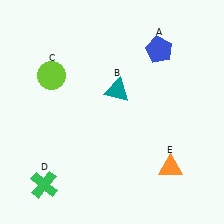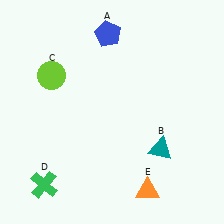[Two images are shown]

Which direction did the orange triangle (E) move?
The orange triangle (E) moved left.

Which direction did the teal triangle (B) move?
The teal triangle (B) moved down.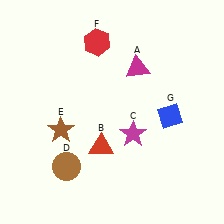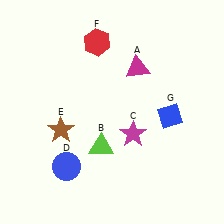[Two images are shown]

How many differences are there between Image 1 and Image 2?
There are 2 differences between the two images.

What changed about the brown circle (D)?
In Image 1, D is brown. In Image 2, it changed to blue.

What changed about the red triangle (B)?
In Image 1, B is red. In Image 2, it changed to lime.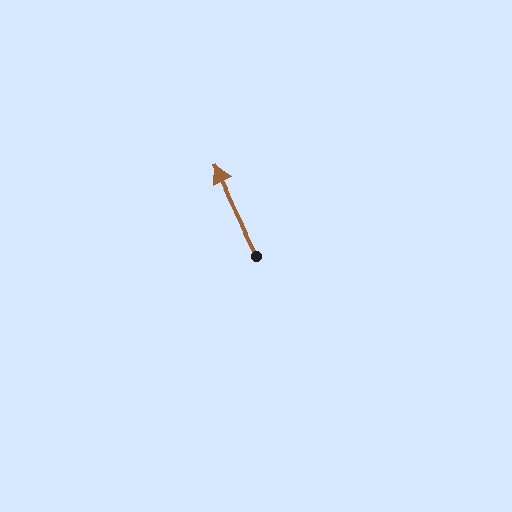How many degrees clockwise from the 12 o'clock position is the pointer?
Approximately 334 degrees.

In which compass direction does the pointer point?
Northwest.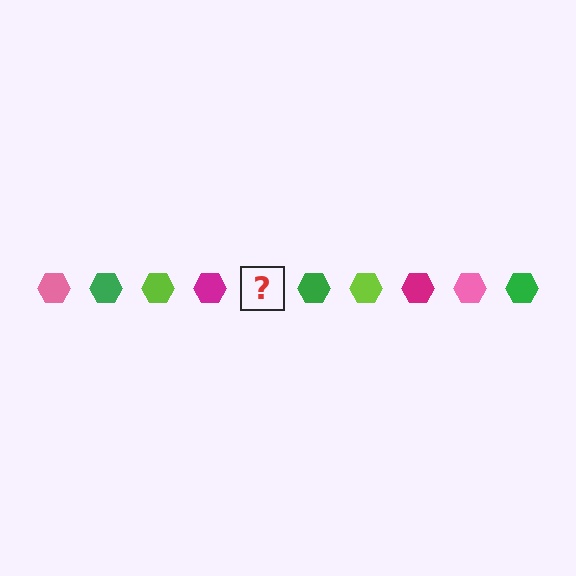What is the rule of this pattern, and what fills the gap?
The rule is that the pattern cycles through pink, green, lime, magenta hexagons. The gap should be filled with a pink hexagon.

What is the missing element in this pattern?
The missing element is a pink hexagon.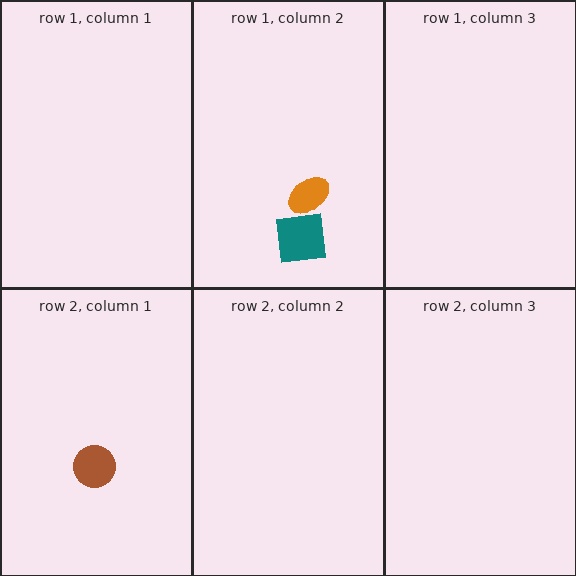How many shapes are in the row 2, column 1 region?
1.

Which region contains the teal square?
The row 1, column 2 region.